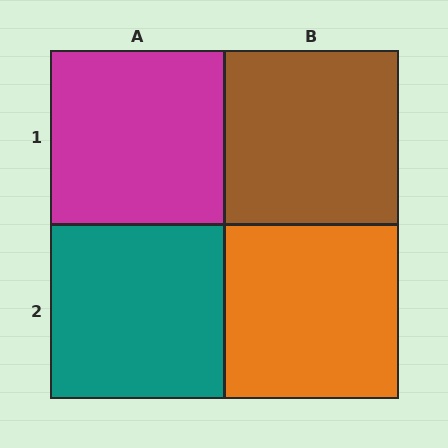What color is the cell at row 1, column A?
Magenta.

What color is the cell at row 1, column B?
Brown.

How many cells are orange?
1 cell is orange.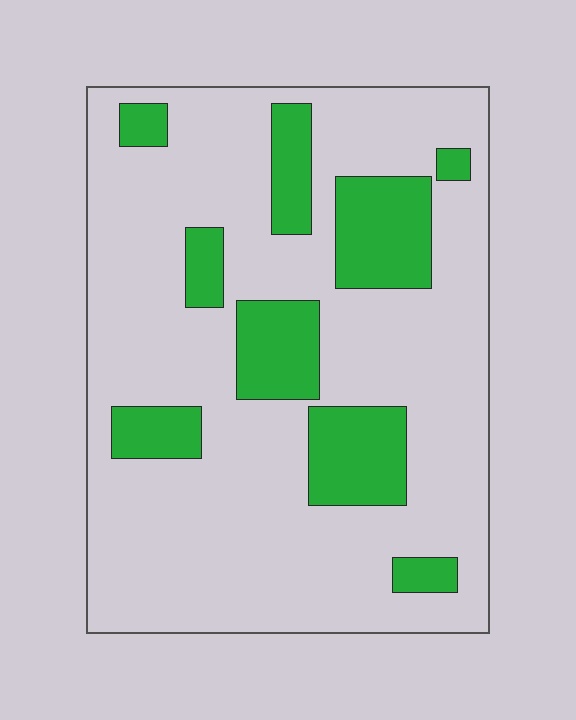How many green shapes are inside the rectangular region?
9.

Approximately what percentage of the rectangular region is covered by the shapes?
Approximately 20%.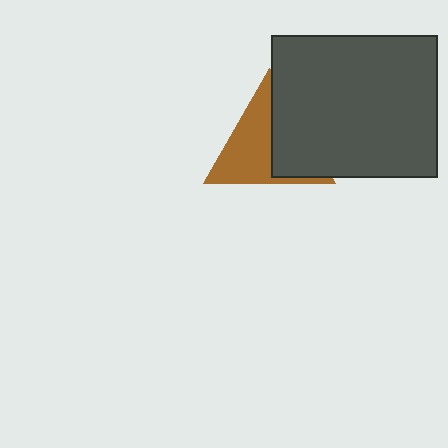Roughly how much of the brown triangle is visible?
About half of it is visible (roughly 58%).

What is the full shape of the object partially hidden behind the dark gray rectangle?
The partially hidden object is a brown triangle.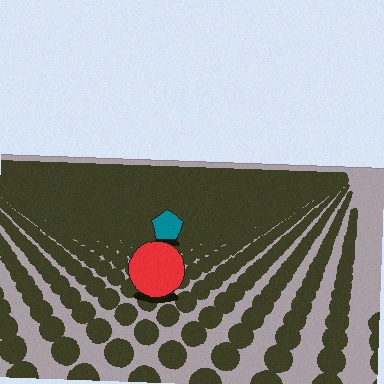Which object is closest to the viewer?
The red circle is closest. The texture marks near it are larger and more spread out.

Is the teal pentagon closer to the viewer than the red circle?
No. The red circle is closer — you can tell from the texture gradient: the ground texture is coarser near it.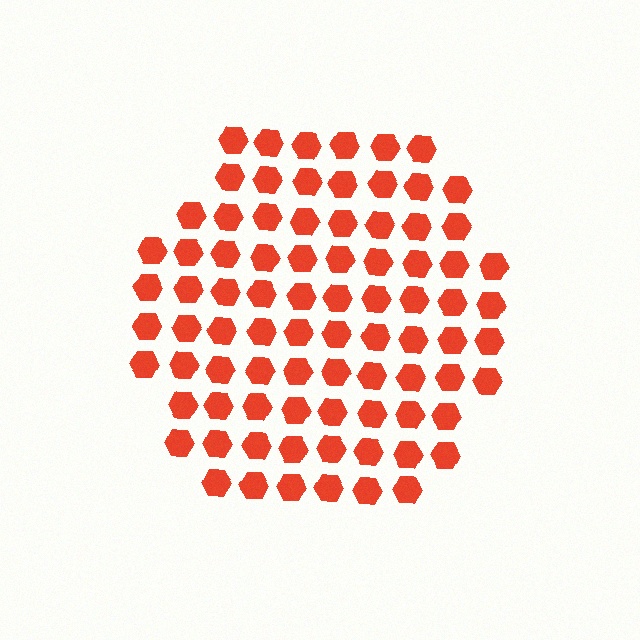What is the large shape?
The large shape is a hexagon.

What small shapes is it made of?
It is made of small hexagons.